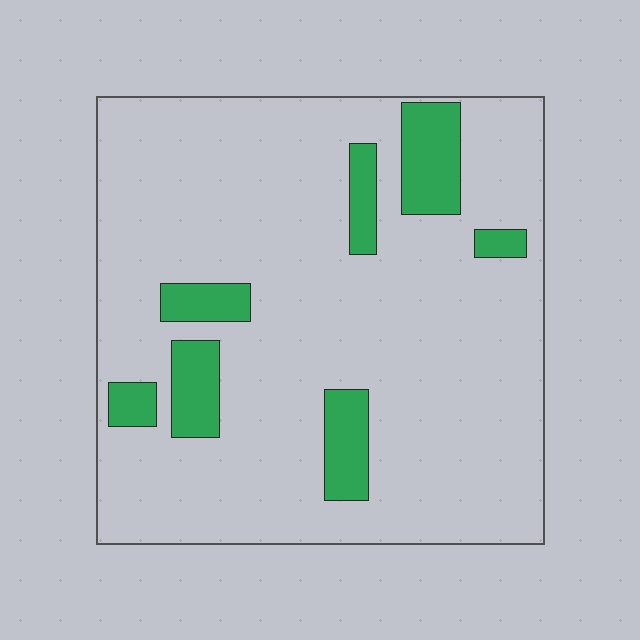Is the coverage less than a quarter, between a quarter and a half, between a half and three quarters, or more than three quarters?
Less than a quarter.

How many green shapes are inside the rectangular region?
7.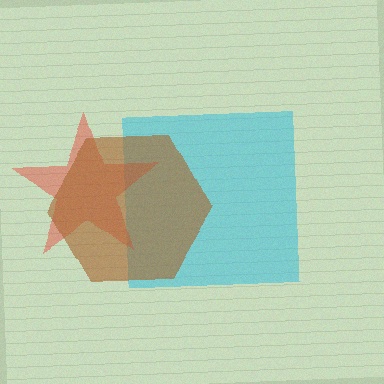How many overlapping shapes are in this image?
There are 3 overlapping shapes in the image.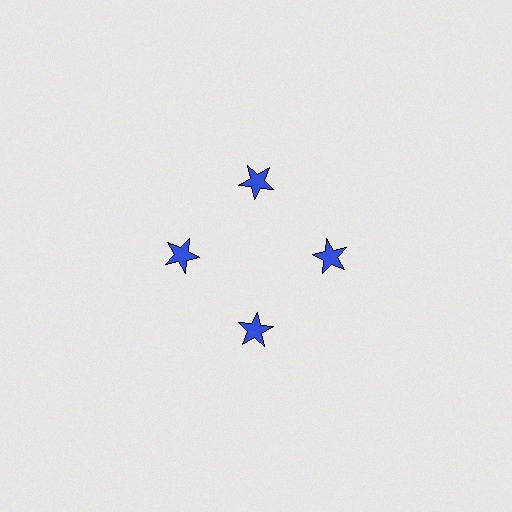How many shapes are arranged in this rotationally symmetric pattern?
There are 4 shapes, arranged in 4 groups of 1.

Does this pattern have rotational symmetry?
Yes, this pattern has 4-fold rotational symmetry. It looks the same after rotating 90 degrees around the center.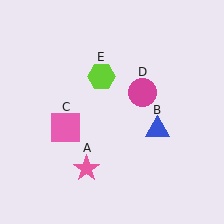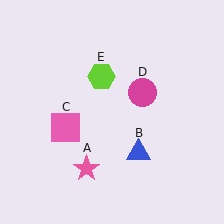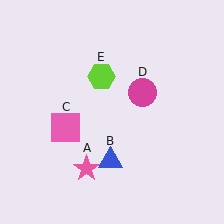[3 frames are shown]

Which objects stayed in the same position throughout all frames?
Pink star (object A) and pink square (object C) and magenta circle (object D) and lime hexagon (object E) remained stationary.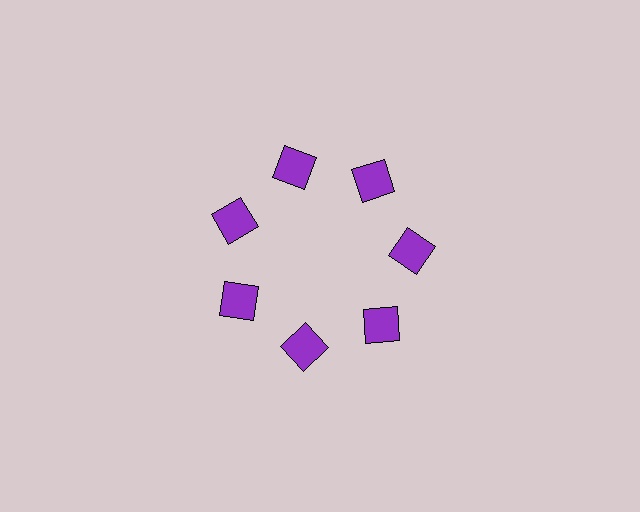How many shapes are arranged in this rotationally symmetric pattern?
There are 7 shapes, arranged in 7 groups of 1.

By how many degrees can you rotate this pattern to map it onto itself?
The pattern maps onto itself every 51 degrees of rotation.